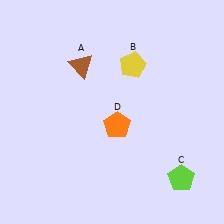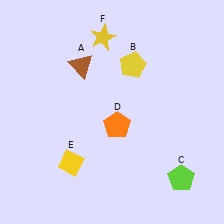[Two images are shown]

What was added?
A yellow diamond (E), a yellow star (F) were added in Image 2.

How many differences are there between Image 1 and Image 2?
There are 2 differences between the two images.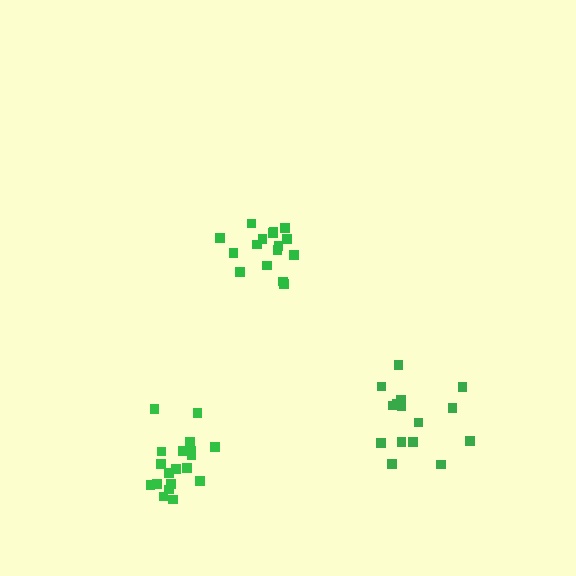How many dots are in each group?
Group 1: 15 dots, Group 2: 16 dots, Group 3: 19 dots (50 total).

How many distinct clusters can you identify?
There are 3 distinct clusters.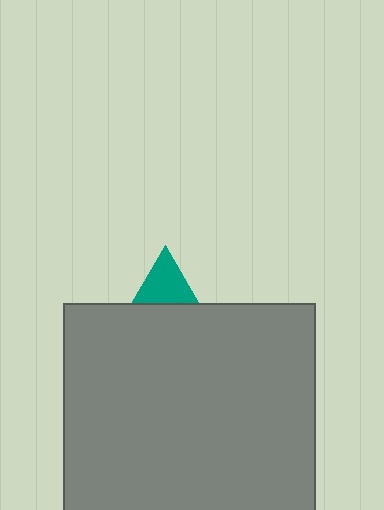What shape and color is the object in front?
The object in front is a gray rectangle.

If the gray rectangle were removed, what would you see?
You would see the complete teal triangle.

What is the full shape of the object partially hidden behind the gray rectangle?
The partially hidden object is a teal triangle.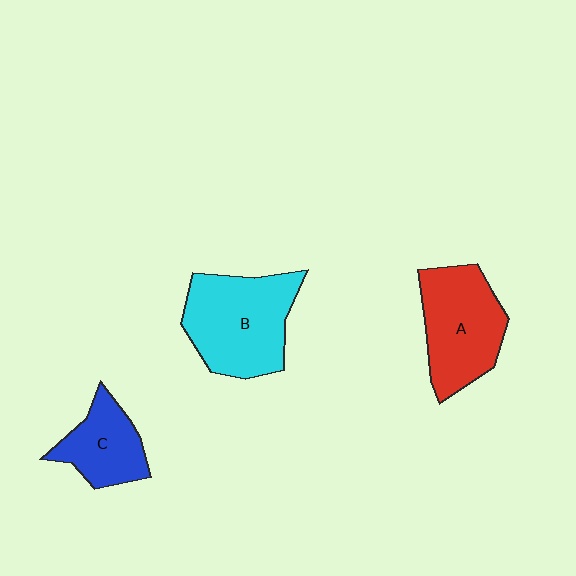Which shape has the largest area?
Shape B (cyan).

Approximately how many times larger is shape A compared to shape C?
Approximately 1.5 times.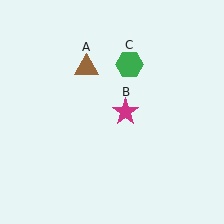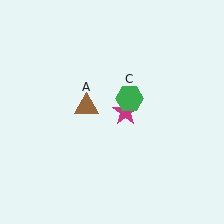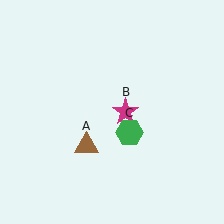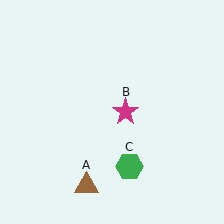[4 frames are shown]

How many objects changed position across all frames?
2 objects changed position: brown triangle (object A), green hexagon (object C).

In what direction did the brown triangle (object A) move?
The brown triangle (object A) moved down.